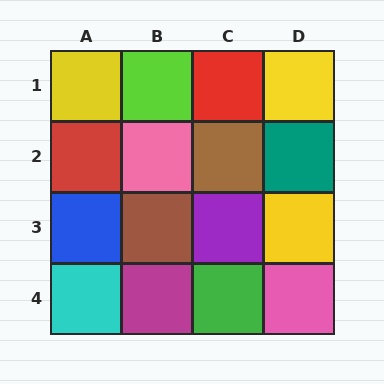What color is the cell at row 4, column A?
Cyan.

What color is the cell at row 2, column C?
Brown.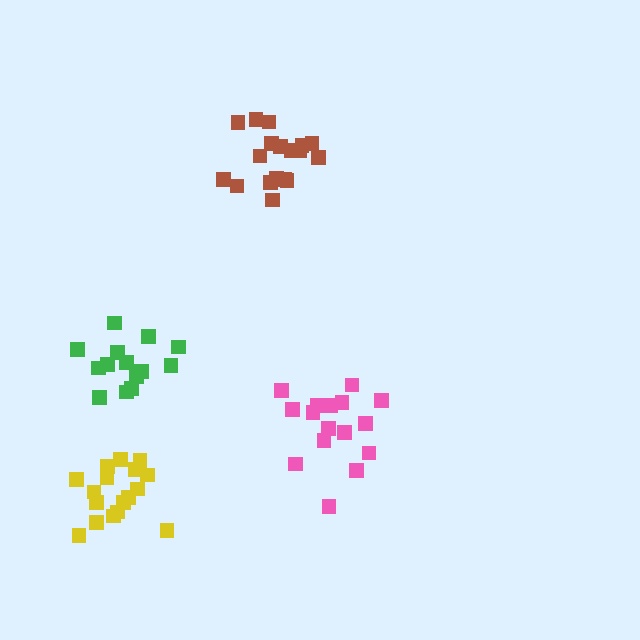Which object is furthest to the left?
The yellow cluster is leftmost.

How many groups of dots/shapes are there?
There are 4 groups.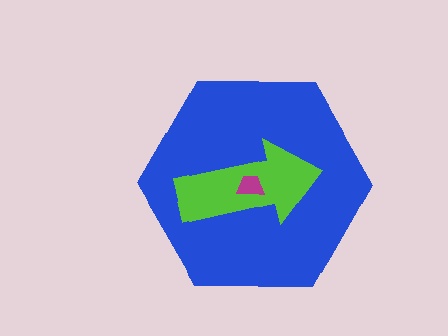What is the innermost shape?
The magenta trapezoid.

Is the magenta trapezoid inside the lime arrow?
Yes.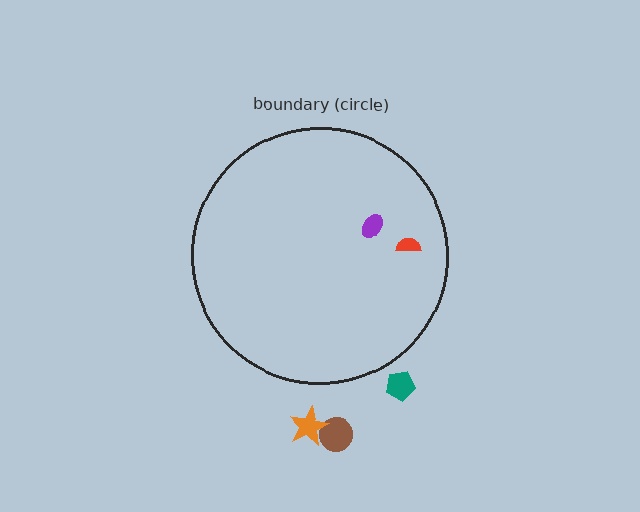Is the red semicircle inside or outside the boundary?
Inside.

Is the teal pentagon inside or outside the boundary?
Outside.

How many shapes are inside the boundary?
2 inside, 3 outside.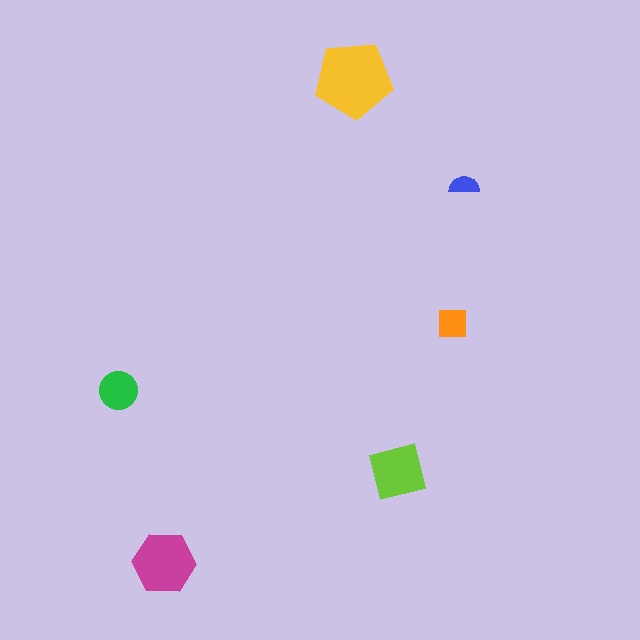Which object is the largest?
The yellow pentagon.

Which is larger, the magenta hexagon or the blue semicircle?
The magenta hexagon.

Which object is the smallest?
The blue semicircle.